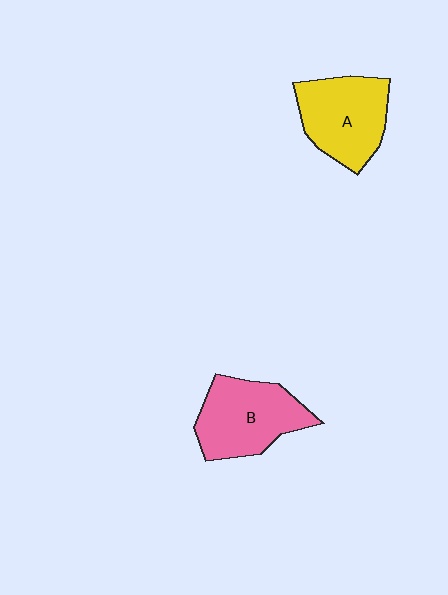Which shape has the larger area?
Shape B (pink).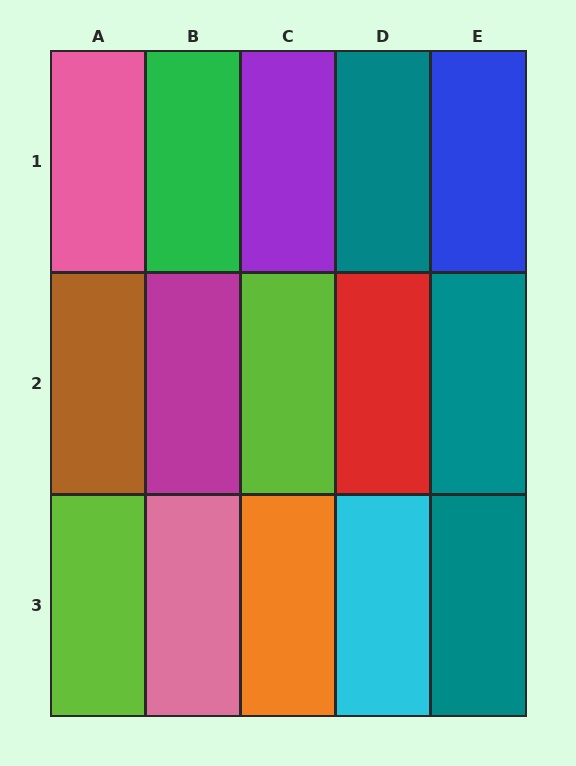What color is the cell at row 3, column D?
Cyan.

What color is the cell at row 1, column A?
Pink.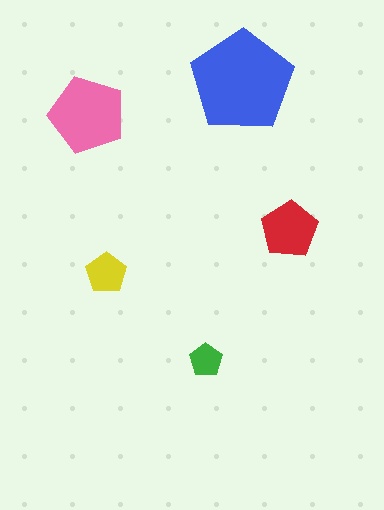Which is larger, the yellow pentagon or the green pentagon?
The yellow one.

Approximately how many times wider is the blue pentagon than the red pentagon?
About 2 times wider.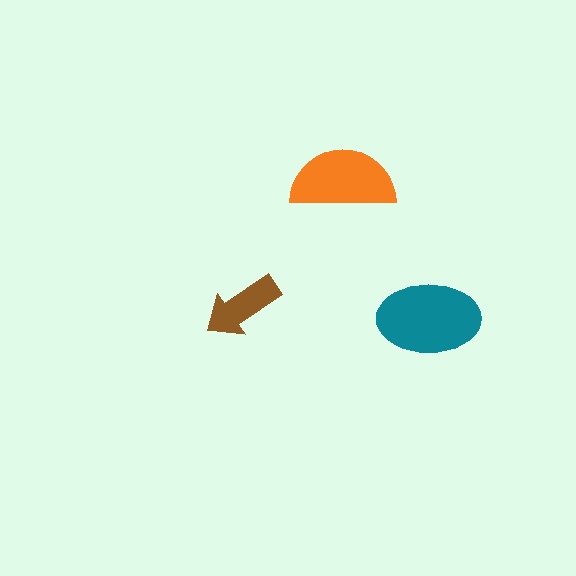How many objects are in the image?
There are 3 objects in the image.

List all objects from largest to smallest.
The teal ellipse, the orange semicircle, the brown arrow.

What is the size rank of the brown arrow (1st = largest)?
3rd.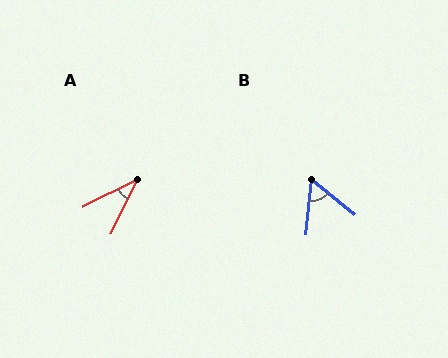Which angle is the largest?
B, at approximately 56 degrees.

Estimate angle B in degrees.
Approximately 56 degrees.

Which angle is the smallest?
A, at approximately 38 degrees.